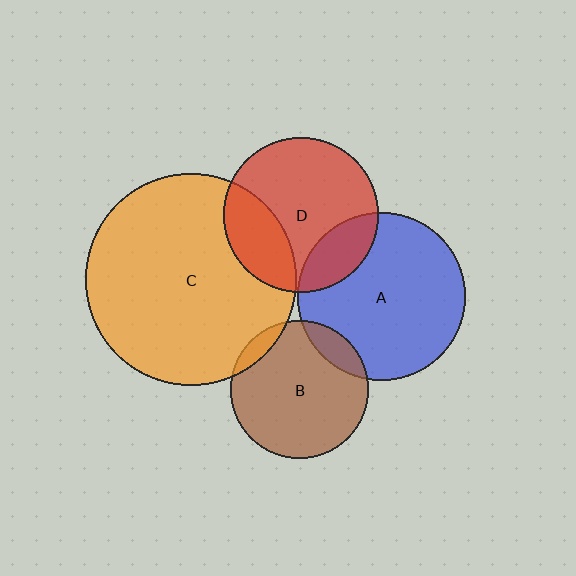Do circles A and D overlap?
Yes.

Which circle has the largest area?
Circle C (orange).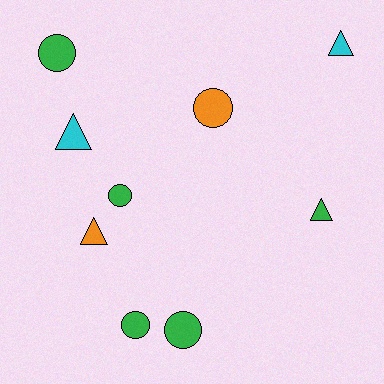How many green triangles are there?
There is 1 green triangle.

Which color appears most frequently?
Green, with 5 objects.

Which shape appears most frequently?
Circle, with 5 objects.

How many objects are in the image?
There are 9 objects.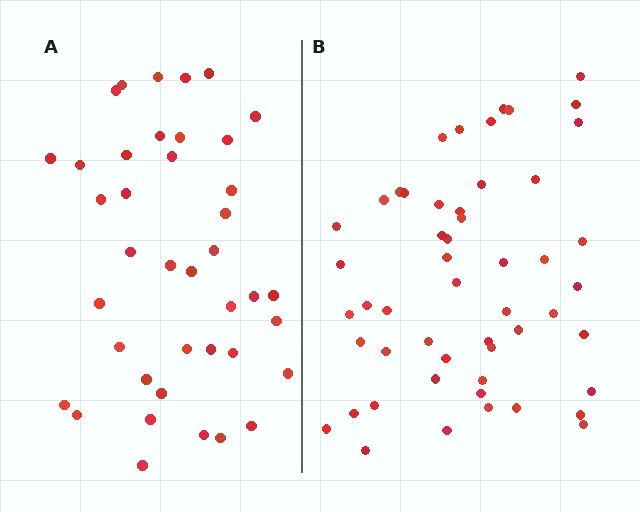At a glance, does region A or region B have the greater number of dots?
Region B (the right region) has more dots.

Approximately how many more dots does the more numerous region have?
Region B has roughly 12 or so more dots than region A.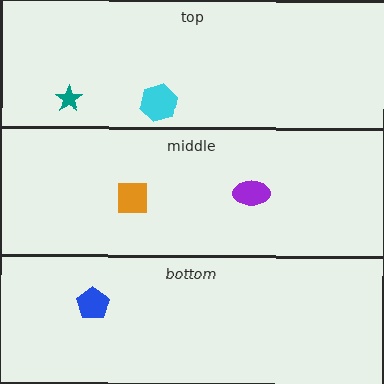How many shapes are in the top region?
2.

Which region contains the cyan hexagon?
The top region.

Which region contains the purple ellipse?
The middle region.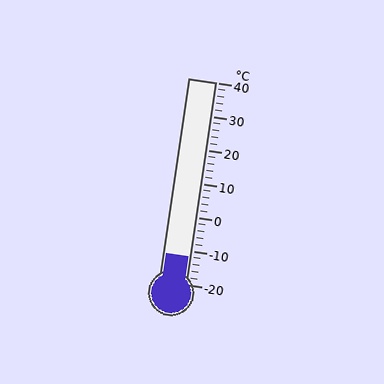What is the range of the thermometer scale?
The thermometer scale ranges from -20°C to 40°C.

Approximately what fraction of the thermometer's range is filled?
The thermometer is filled to approximately 15% of its range.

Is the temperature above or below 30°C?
The temperature is below 30°C.